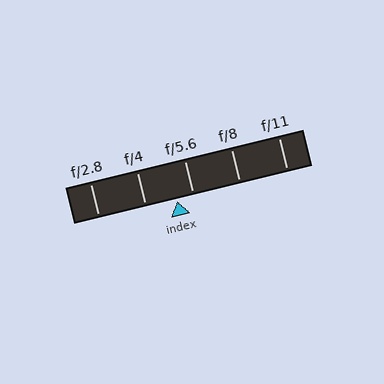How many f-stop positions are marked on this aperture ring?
There are 5 f-stop positions marked.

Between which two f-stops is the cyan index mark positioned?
The index mark is between f/4 and f/5.6.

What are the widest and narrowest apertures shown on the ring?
The widest aperture shown is f/2.8 and the narrowest is f/11.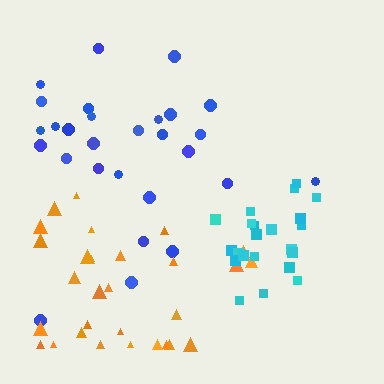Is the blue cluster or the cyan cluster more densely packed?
Cyan.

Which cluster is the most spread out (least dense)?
Blue.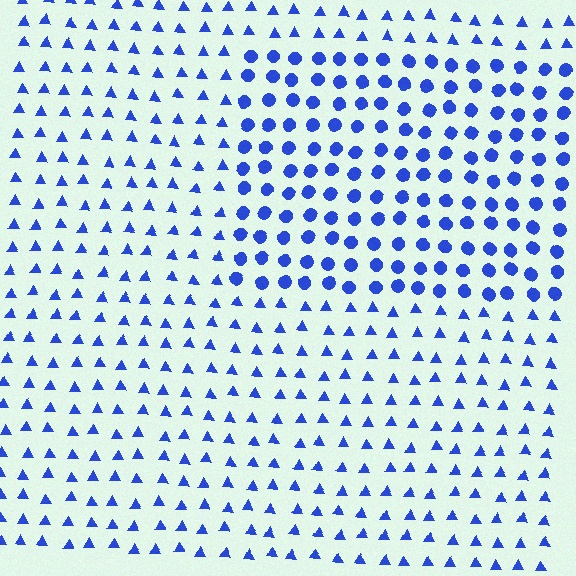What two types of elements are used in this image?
The image uses circles inside the rectangle region and triangles outside it.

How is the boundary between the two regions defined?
The boundary is defined by a change in element shape: circles inside vs. triangles outside. All elements share the same color and spacing.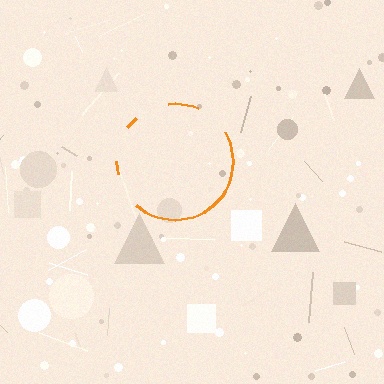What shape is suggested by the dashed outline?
The dashed outline suggests a circle.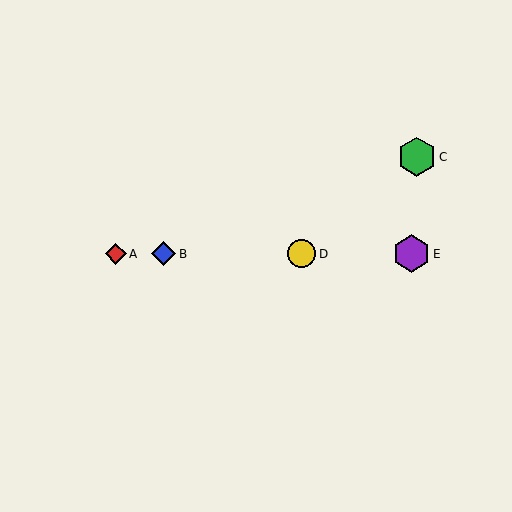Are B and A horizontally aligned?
Yes, both are at y≈254.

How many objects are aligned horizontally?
4 objects (A, B, D, E) are aligned horizontally.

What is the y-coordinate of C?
Object C is at y≈157.